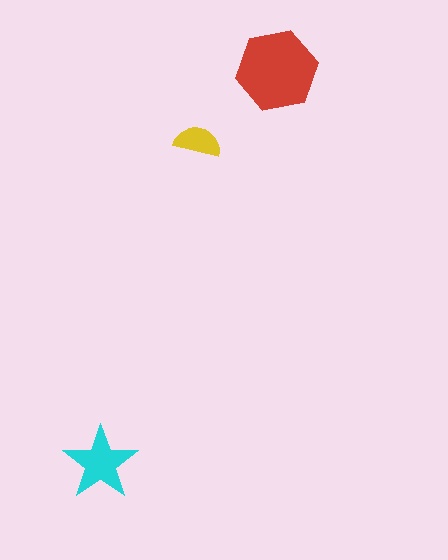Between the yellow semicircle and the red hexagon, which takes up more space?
The red hexagon.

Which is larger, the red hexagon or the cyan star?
The red hexagon.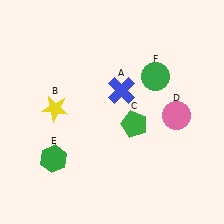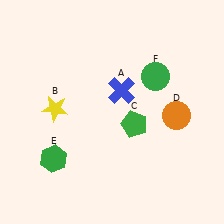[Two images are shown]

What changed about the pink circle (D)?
In Image 1, D is pink. In Image 2, it changed to orange.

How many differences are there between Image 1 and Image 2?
There is 1 difference between the two images.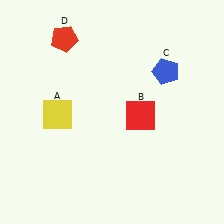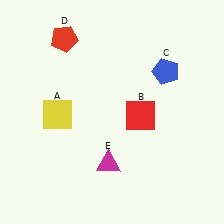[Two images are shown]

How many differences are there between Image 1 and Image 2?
There is 1 difference between the two images.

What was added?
A magenta triangle (E) was added in Image 2.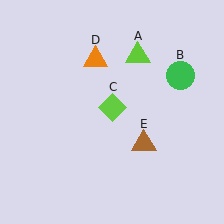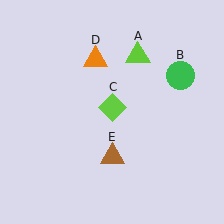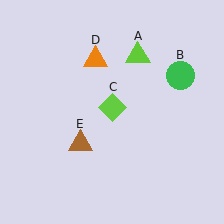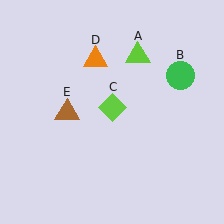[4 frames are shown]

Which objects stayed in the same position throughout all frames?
Lime triangle (object A) and green circle (object B) and lime diamond (object C) and orange triangle (object D) remained stationary.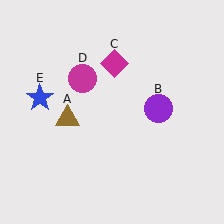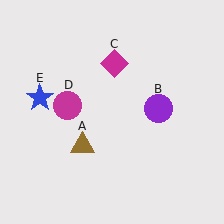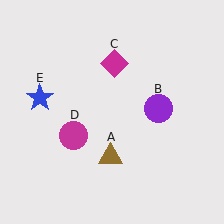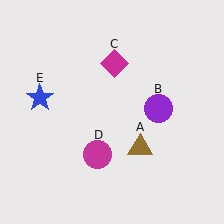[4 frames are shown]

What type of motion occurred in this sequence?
The brown triangle (object A), magenta circle (object D) rotated counterclockwise around the center of the scene.